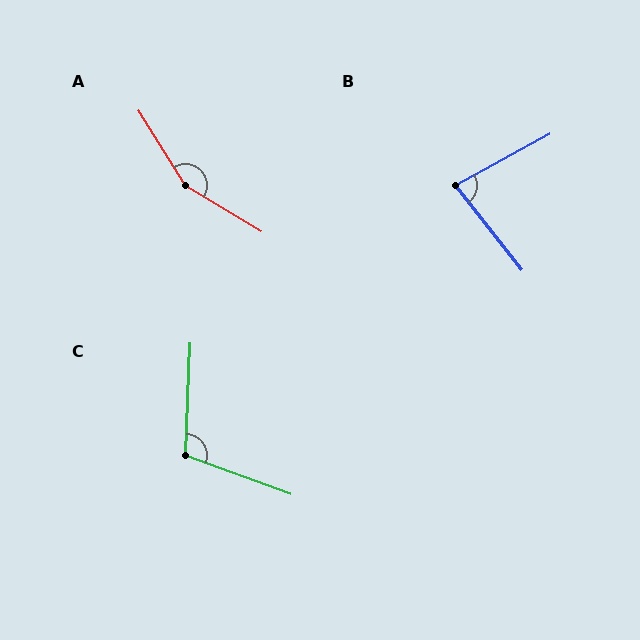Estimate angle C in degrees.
Approximately 108 degrees.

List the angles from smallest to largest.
B (81°), C (108°), A (153°).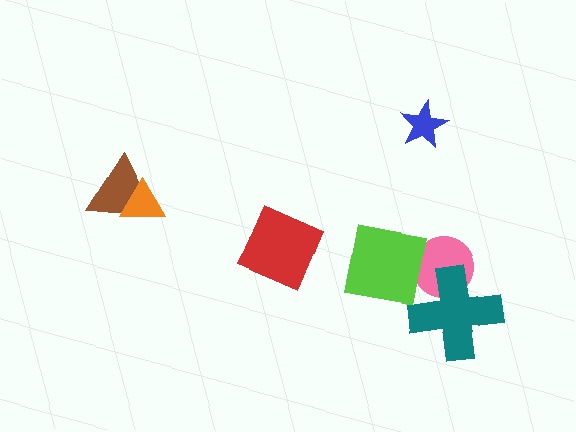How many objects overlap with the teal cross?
2 objects overlap with the teal cross.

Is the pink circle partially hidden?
Yes, it is partially covered by another shape.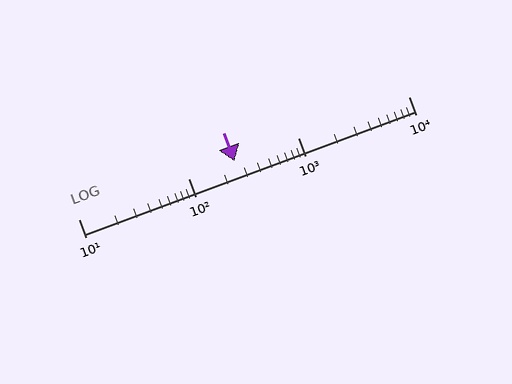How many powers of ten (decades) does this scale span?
The scale spans 3 decades, from 10 to 10000.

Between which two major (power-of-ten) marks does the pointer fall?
The pointer is between 100 and 1000.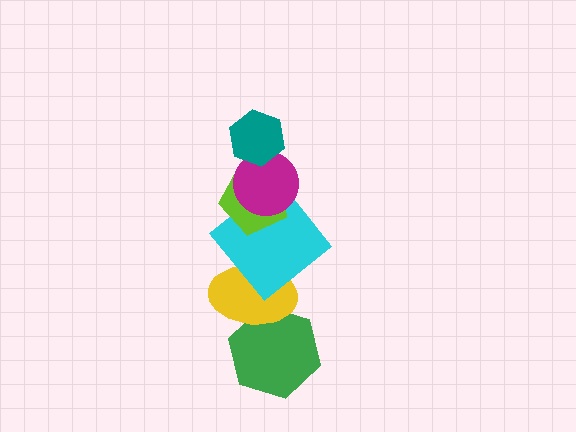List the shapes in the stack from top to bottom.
From top to bottom: the teal hexagon, the magenta circle, the lime pentagon, the cyan diamond, the yellow ellipse, the green hexagon.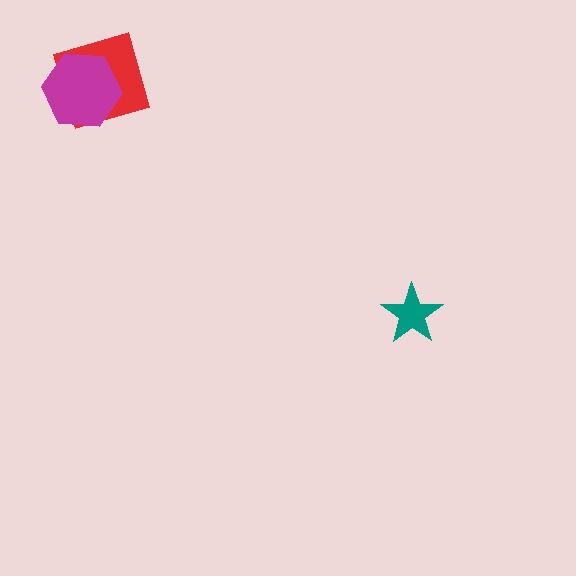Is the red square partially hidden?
Yes, it is partially covered by another shape.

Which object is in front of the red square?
The magenta hexagon is in front of the red square.